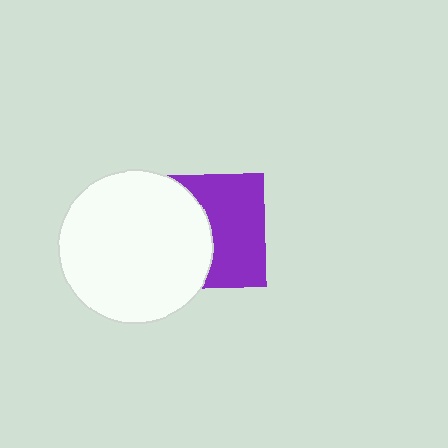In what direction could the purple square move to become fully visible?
The purple square could move right. That would shift it out from behind the white circle entirely.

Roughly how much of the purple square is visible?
About half of it is visible (roughly 55%).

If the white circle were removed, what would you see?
You would see the complete purple square.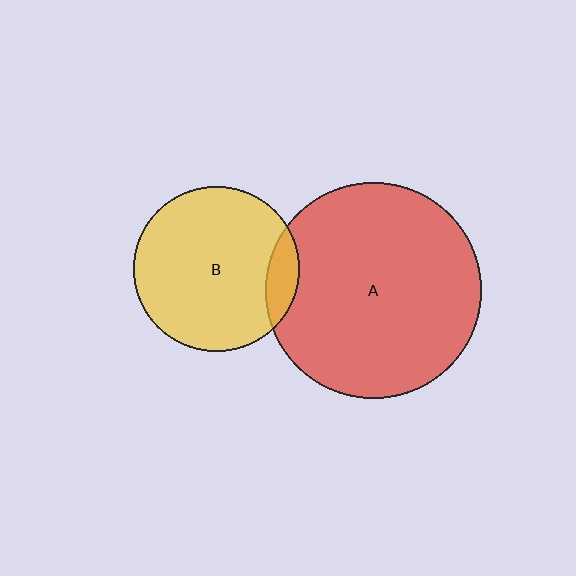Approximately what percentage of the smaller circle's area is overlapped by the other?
Approximately 10%.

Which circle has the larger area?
Circle A (red).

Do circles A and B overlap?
Yes.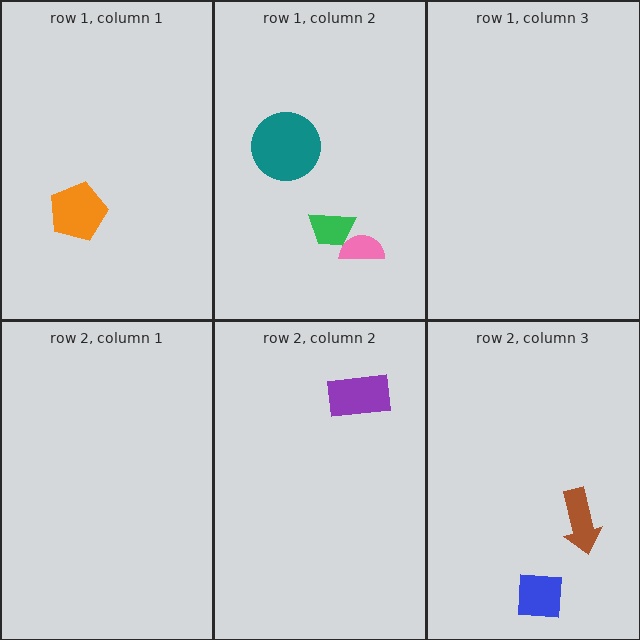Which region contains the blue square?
The row 2, column 3 region.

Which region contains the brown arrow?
The row 2, column 3 region.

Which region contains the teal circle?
The row 1, column 2 region.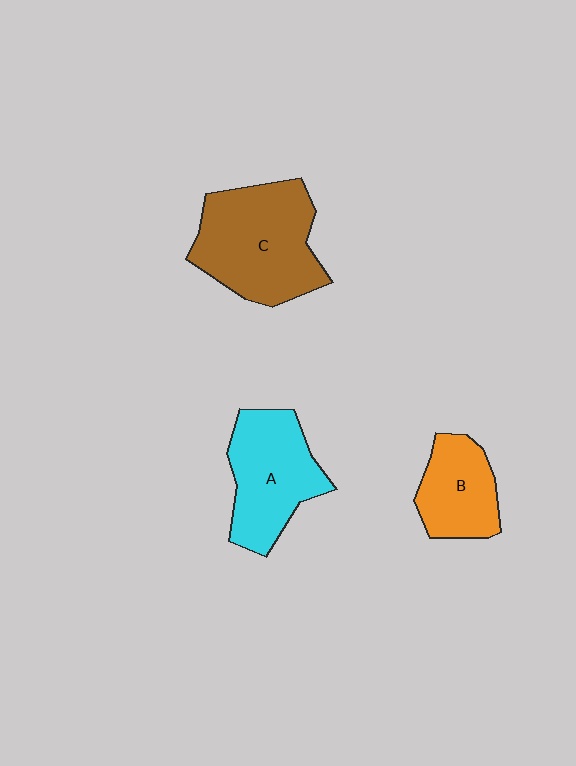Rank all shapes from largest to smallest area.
From largest to smallest: C (brown), A (cyan), B (orange).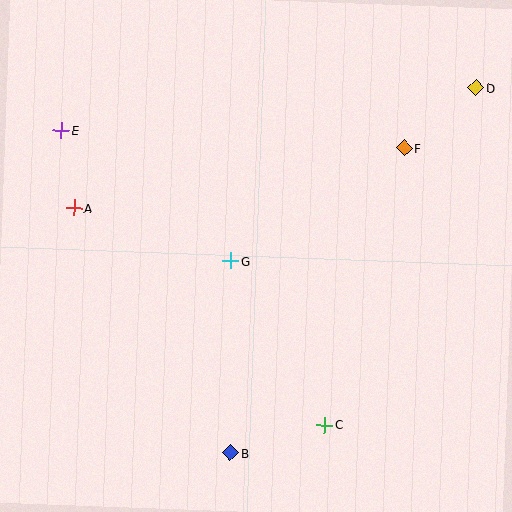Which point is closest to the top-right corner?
Point D is closest to the top-right corner.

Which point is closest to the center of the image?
Point G at (231, 261) is closest to the center.